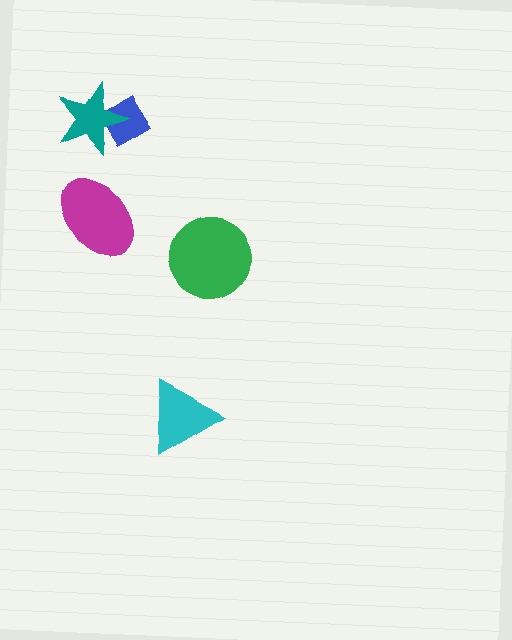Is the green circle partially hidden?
No, no other shape covers it.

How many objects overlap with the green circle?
0 objects overlap with the green circle.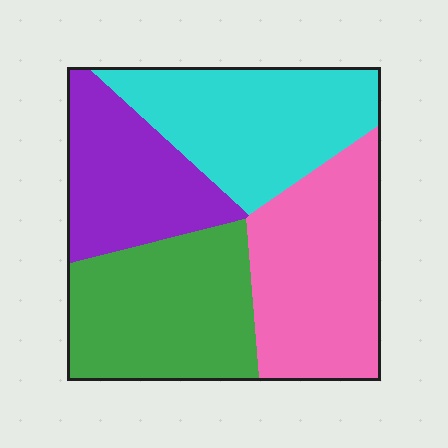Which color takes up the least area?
Purple, at roughly 20%.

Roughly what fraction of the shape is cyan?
Cyan covers 26% of the shape.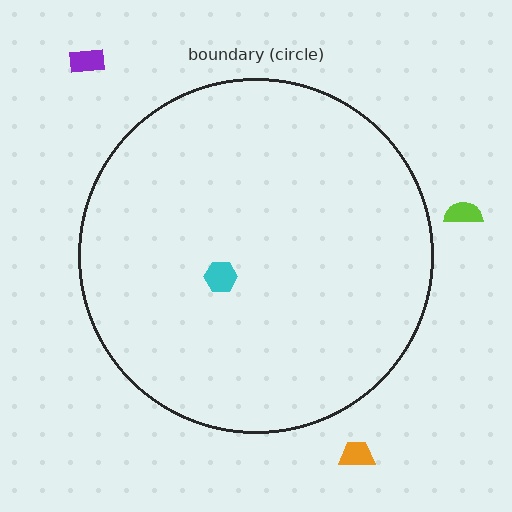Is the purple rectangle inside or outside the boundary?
Outside.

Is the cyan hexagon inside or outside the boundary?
Inside.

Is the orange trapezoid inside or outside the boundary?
Outside.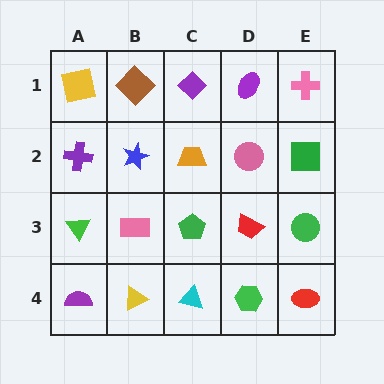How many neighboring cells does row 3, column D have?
4.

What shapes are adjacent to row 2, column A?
A yellow square (row 1, column A), a green triangle (row 3, column A), a blue star (row 2, column B).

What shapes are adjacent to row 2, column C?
A purple diamond (row 1, column C), a green pentagon (row 3, column C), a blue star (row 2, column B), a pink circle (row 2, column D).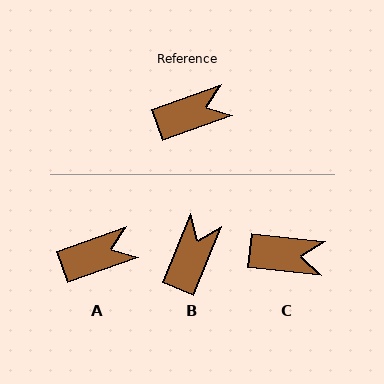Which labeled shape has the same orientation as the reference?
A.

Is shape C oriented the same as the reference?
No, it is off by about 26 degrees.